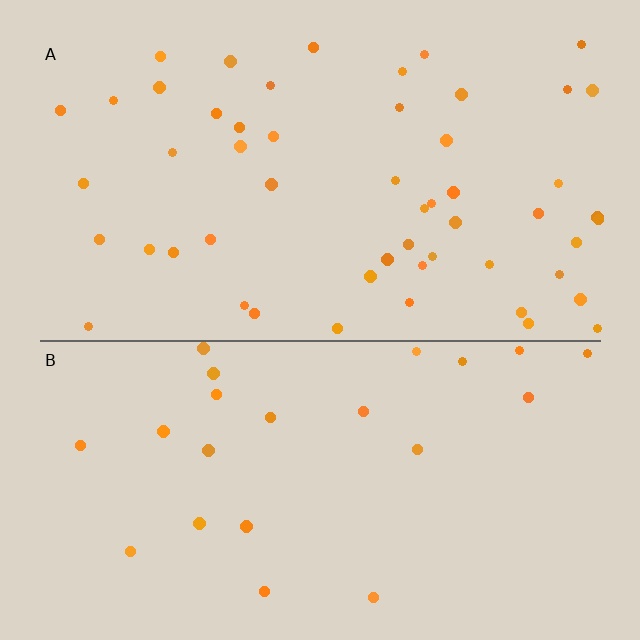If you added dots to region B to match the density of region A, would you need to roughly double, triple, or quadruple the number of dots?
Approximately double.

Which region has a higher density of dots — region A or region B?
A (the top).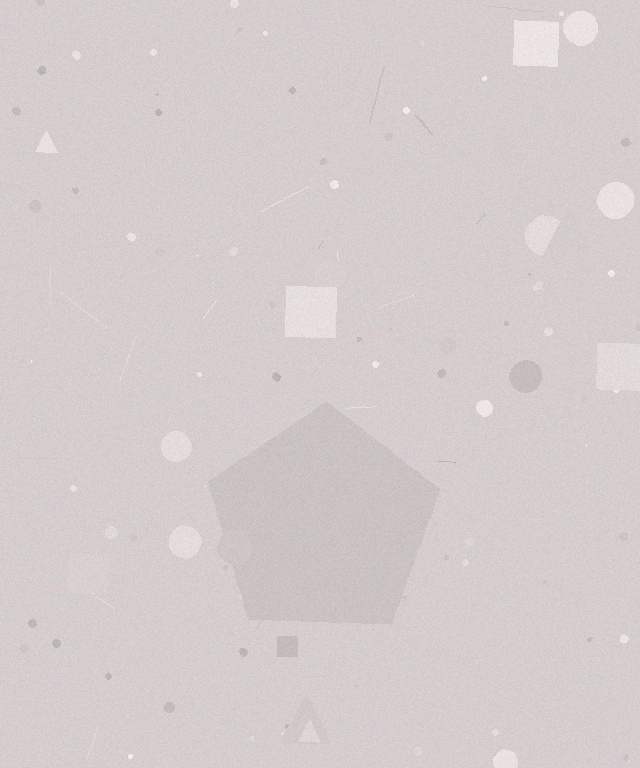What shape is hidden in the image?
A pentagon is hidden in the image.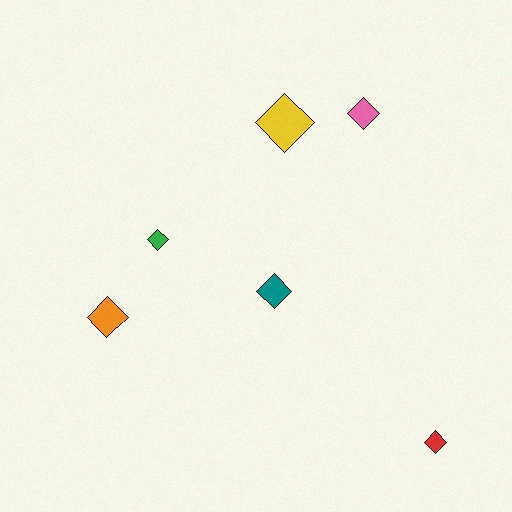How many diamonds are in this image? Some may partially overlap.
There are 6 diamonds.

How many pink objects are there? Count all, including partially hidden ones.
There is 1 pink object.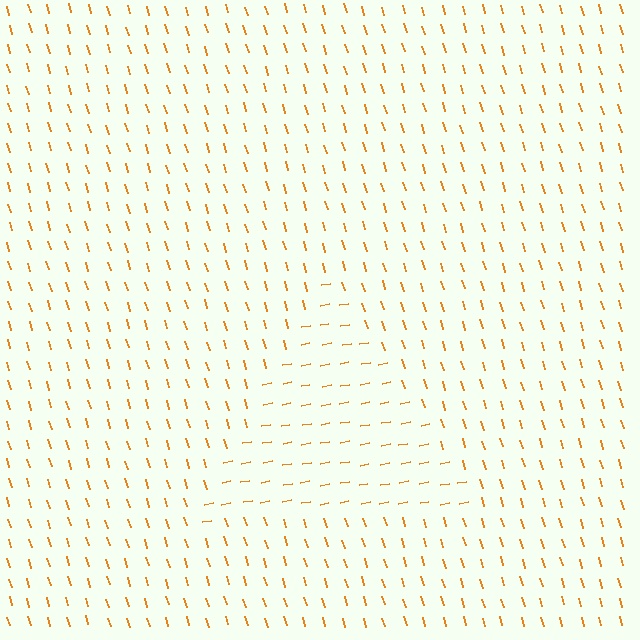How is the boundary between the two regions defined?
The boundary is defined purely by a change in line orientation (approximately 84 degrees difference). All lines are the same color and thickness.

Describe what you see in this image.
The image is filled with small orange line segments. A triangle region in the image has lines oriented differently from the surrounding lines, creating a visible texture boundary.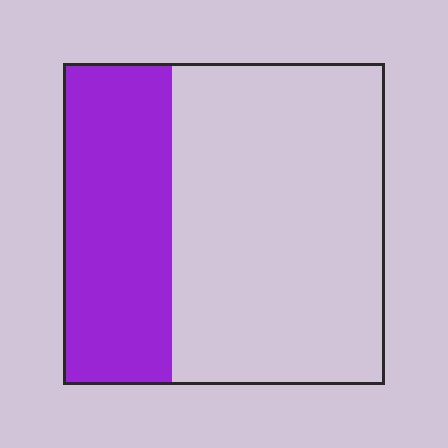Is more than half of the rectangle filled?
No.